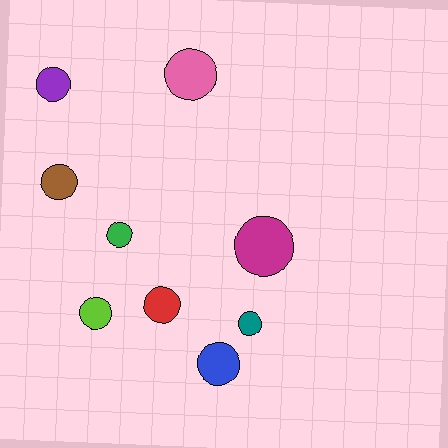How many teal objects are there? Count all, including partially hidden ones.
There is 1 teal object.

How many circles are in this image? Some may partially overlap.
There are 9 circles.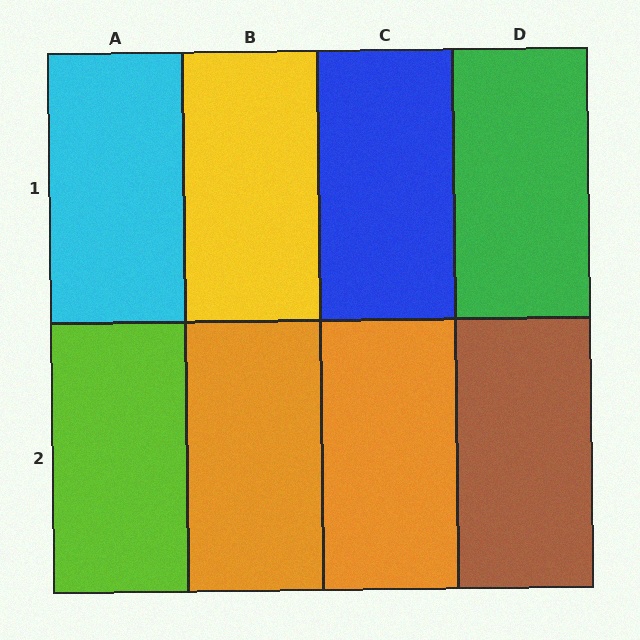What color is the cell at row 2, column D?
Brown.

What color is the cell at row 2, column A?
Lime.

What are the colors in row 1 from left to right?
Cyan, yellow, blue, green.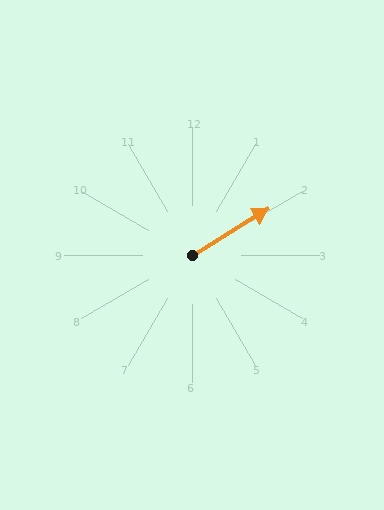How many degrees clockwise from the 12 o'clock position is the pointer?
Approximately 58 degrees.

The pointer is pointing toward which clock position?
Roughly 2 o'clock.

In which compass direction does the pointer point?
Northeast.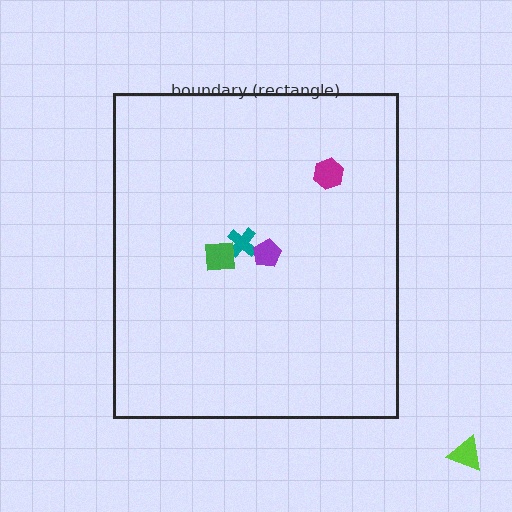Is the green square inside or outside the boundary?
Inside.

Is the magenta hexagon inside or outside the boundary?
Inside.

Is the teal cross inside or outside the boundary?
Inside.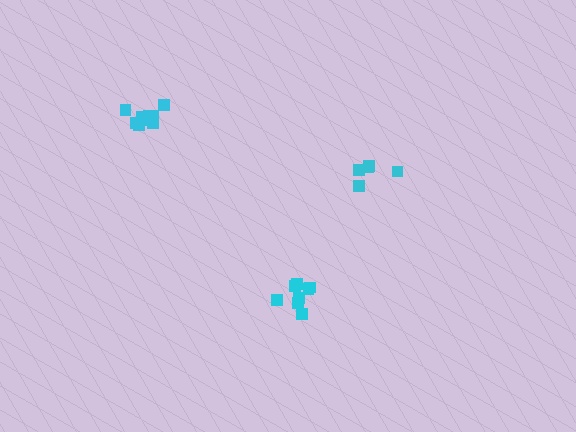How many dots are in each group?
Group 1: 9 dots, Group 2: 5 dots, Group 3: 8 dots (22 total).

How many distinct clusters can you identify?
There are 3 distinct clusters.